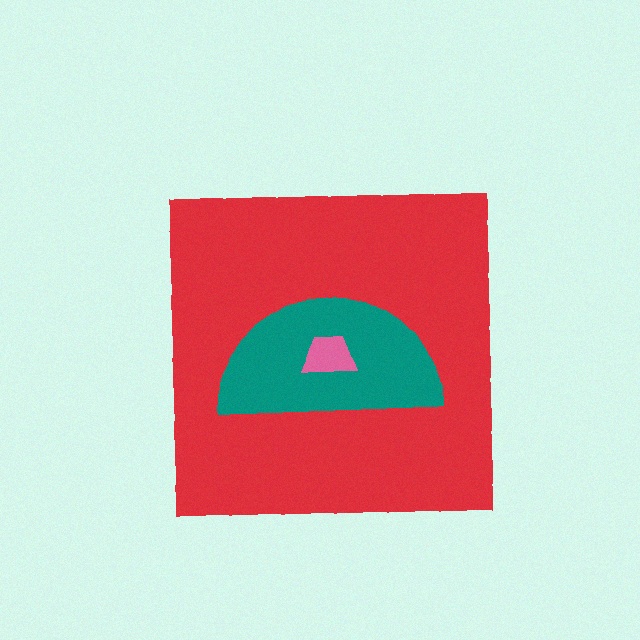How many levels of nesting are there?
3.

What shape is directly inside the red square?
The teal semicircle.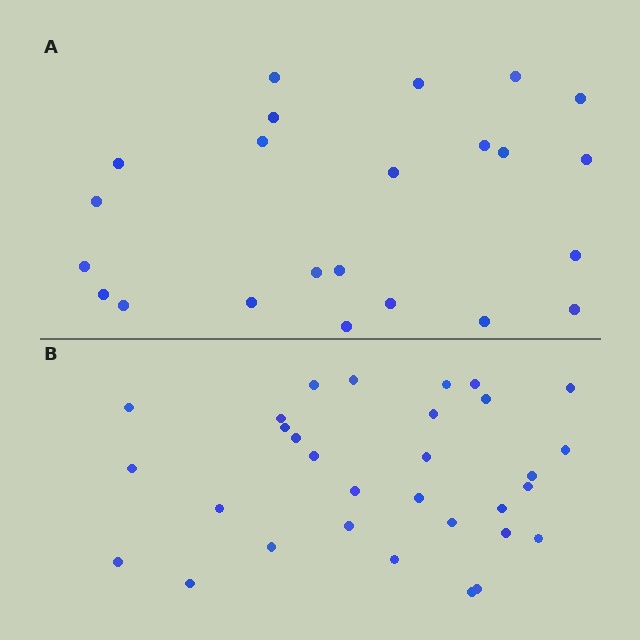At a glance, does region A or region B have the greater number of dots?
Region B (the bottom region) has more dots.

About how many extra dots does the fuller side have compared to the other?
Region B has roughly 8 or so more dots than region A.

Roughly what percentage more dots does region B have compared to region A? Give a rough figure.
About 35% more.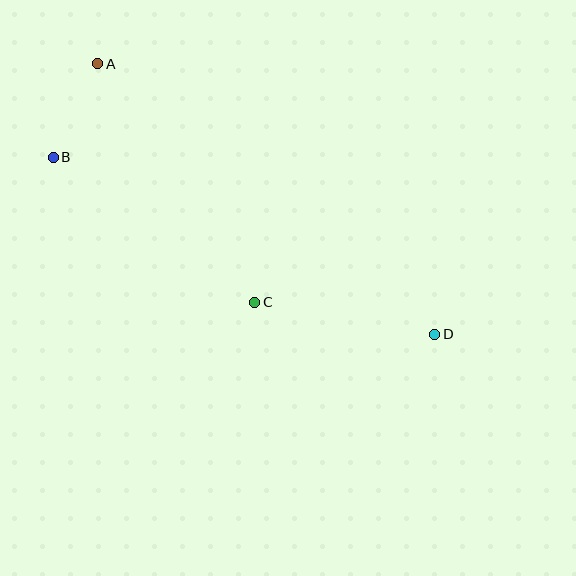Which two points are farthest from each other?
Points A and D are farthest from each other.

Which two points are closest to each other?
Points A and B are closest to each other.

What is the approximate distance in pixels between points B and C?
The distance between B and C is approximately 248 pixels.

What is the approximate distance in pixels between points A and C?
The distance between A and C is approximately 285 pixels.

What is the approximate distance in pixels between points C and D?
The distance between C and D is approximately 183 pixels.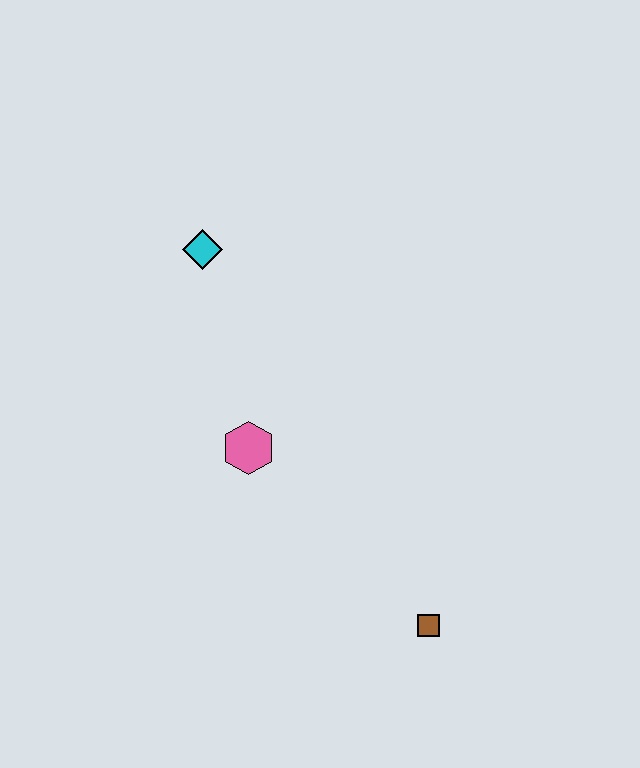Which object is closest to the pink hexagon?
The cyan diamond is closest to the pink hexagon.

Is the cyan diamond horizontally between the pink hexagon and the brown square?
No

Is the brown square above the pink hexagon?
No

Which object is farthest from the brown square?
The cyan diamond is farthest from the brown square.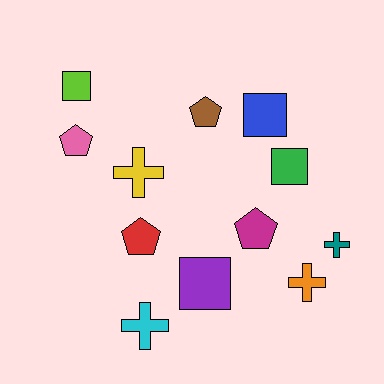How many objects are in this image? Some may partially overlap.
There are 12 objects.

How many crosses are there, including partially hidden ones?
There are 4 crosses.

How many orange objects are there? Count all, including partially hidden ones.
There is 1 orange object.